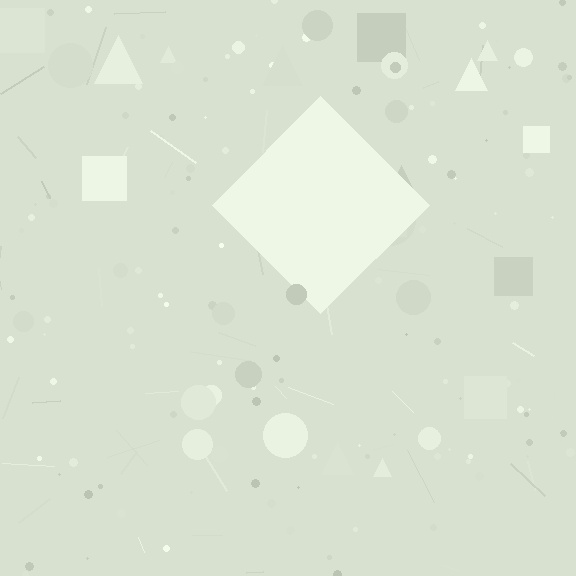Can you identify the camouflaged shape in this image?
The camouflaged shape is a diamond.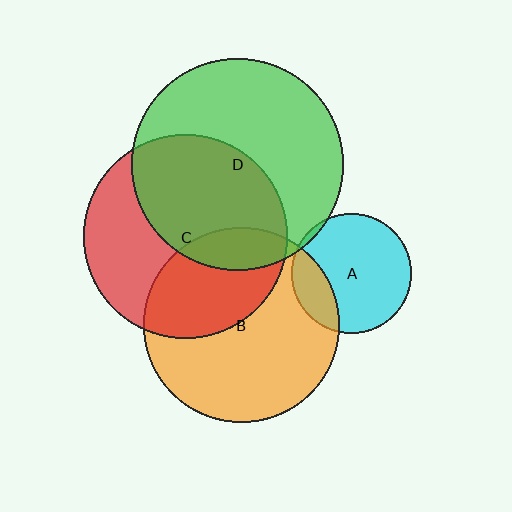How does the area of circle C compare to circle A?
Approximately 2.9 times.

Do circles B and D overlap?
Yes.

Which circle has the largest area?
Circle D (green).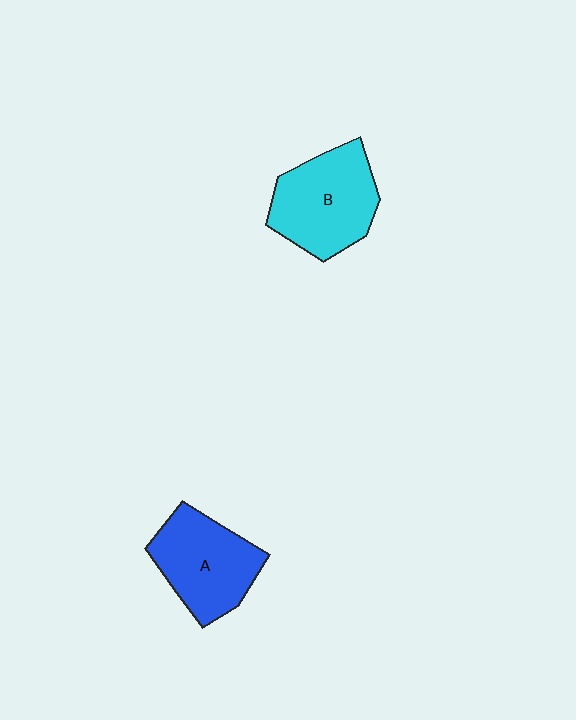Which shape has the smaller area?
Shape A (blue).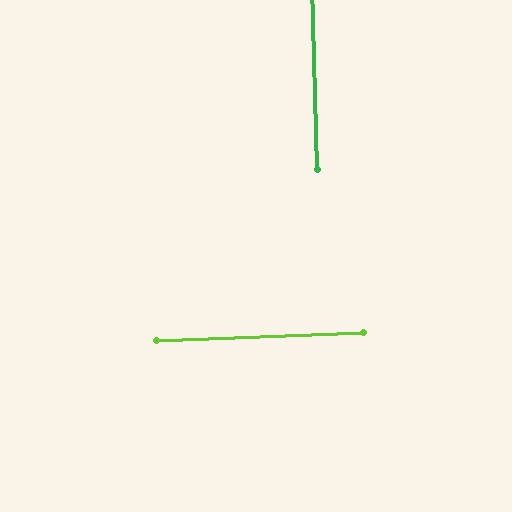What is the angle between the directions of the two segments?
Approximately 89 degrees.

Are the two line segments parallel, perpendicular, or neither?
Perpendicular — they meet at approximately 89°.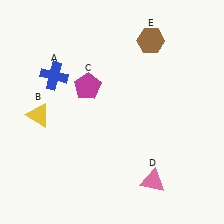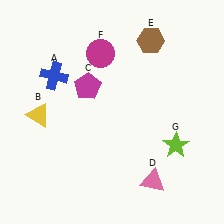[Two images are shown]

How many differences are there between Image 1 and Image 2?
There are 2 differences between the two images.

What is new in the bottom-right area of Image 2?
A lime star (G) was added in the bottom-right area of Image 2.